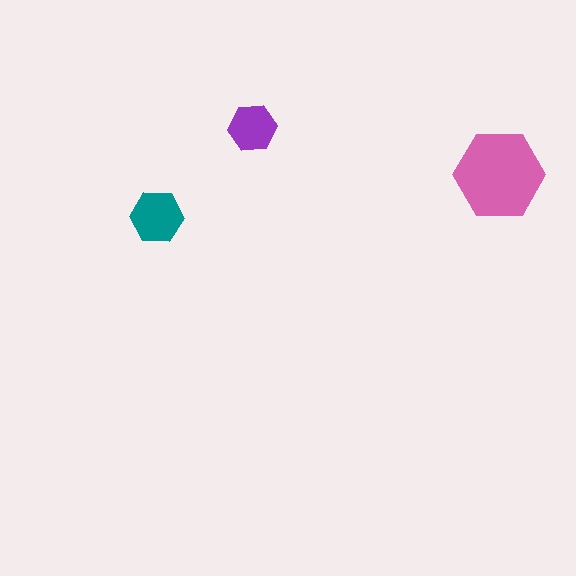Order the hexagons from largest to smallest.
the pink one, the teal one, the purple one.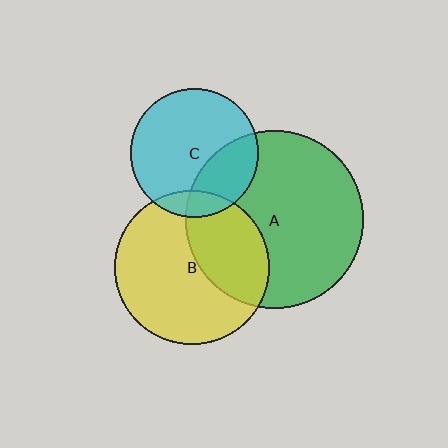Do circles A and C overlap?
Yes.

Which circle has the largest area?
Circle A (green).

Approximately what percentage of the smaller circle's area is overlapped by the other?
Approximately 30%.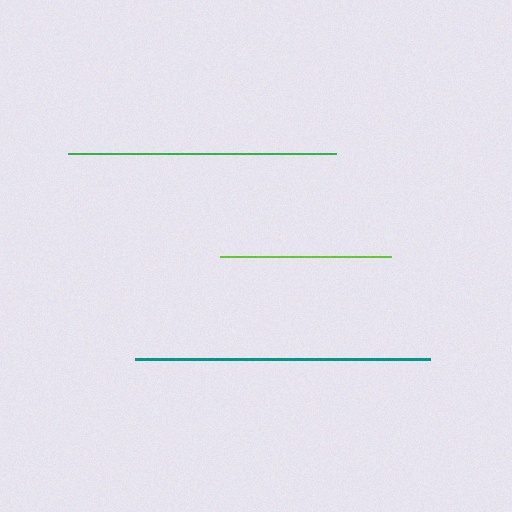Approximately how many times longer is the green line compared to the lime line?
The green line is approximately 1.6 times the length of the lime line.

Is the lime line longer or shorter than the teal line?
The teal line is longer than the lime line.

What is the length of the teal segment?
The teal segment is approximately 294 pixels long.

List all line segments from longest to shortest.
From longest to shortest: teal, green, lime.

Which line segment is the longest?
The teal line is the longest at approximately 294 pixels.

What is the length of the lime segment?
The lime segment is approximately 171 pixels long.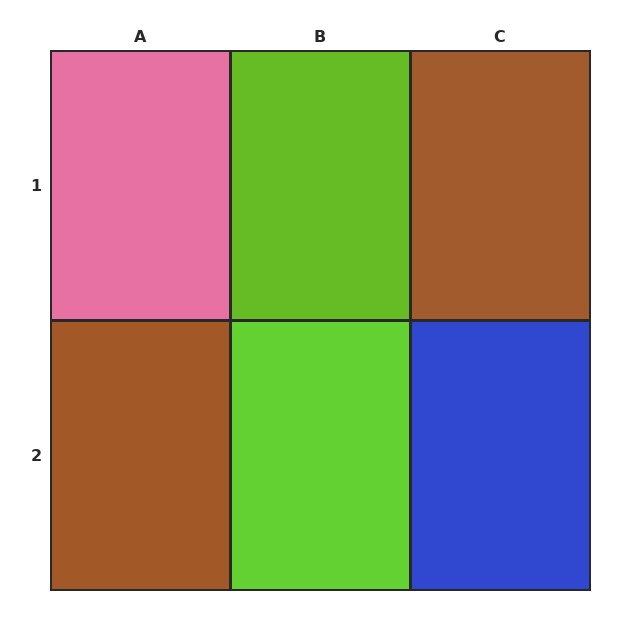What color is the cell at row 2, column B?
Lime.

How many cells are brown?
2 cells are brown.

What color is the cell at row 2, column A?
Brown.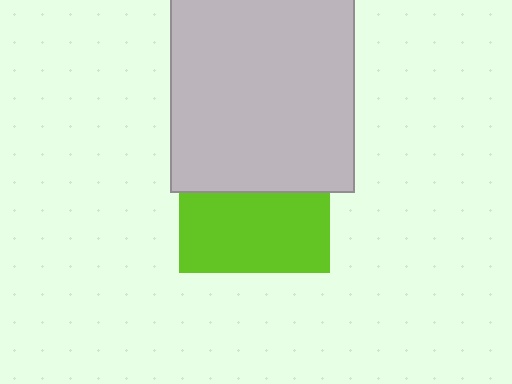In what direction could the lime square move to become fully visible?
The lime square could move down. That would shift it out from behind the light gray rectangle entirely.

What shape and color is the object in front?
The object in front is a light gray rectangle.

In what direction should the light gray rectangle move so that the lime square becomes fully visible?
The light gray rectangle should move up. That is the shortest direction to clear the overlap and leave the lime square fully visible.